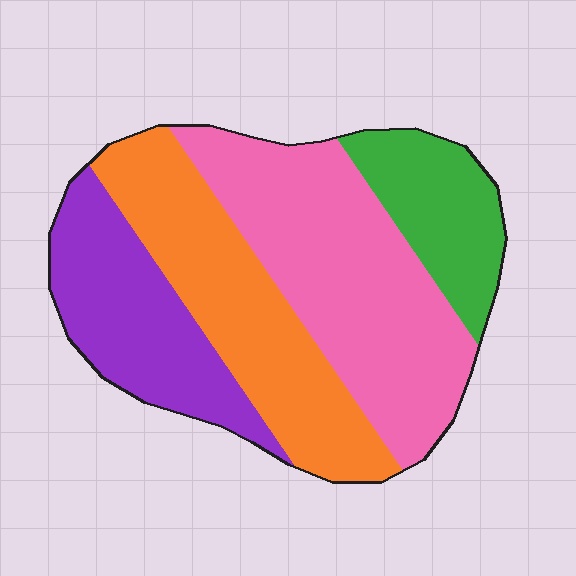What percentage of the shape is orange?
Orange takes up between a quarter and a half of the shape.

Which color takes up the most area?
Pink, at roughly 35%.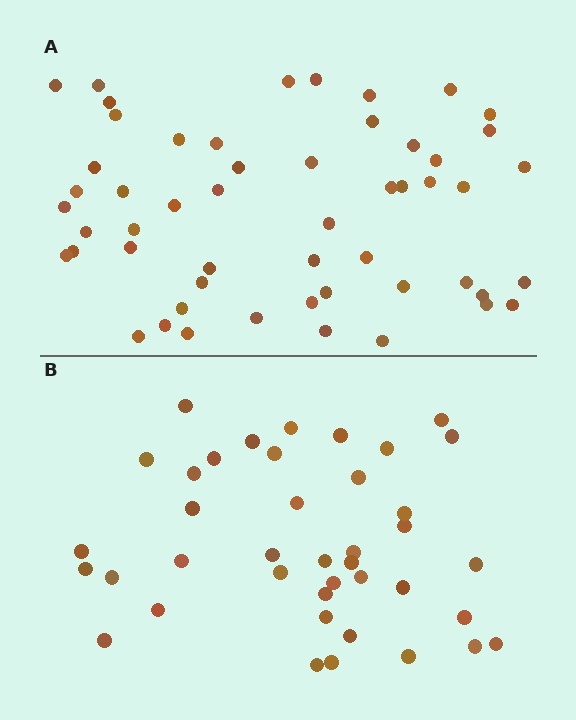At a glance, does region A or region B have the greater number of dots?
Region A (the top region) has more dots.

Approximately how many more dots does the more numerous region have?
Region A has approximately 15 more dots than region B.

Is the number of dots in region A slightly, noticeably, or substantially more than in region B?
Region A has noticeably more, but not dramatically so. The ratio is roughly 1.3 to 1.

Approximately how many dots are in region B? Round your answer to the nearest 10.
About 40 dots.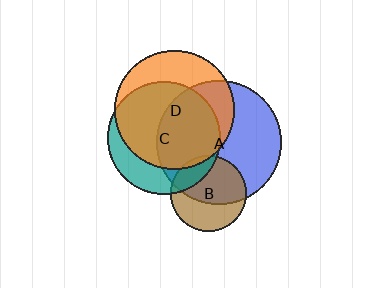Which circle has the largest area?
Circle A (blue).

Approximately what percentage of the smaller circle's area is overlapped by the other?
Approximately 70%.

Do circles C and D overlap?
Yes.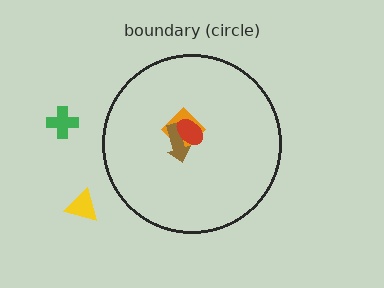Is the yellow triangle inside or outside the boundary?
Outside.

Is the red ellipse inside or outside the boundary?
Inside.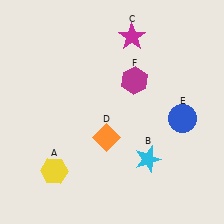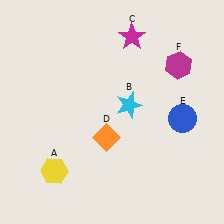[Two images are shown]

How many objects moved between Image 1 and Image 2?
2 objects moved between the two images.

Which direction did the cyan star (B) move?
The cyan star (B) moved up.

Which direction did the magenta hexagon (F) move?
The magenta hexagon (F) moved right.